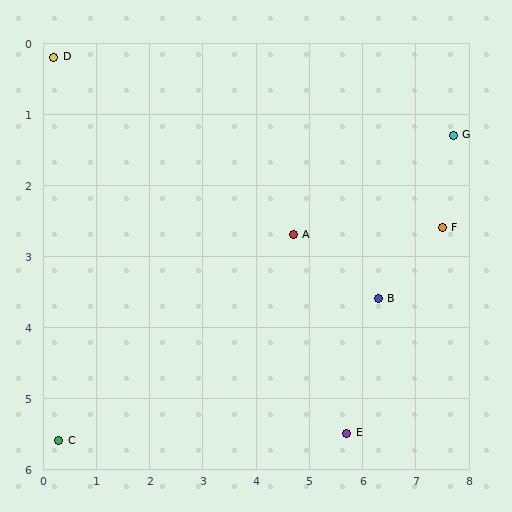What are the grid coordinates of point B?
Point B is at approximately (6.3, 3.6).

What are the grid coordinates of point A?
Point A is at approximately (4.7, 2.7).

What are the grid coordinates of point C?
Point C is at approximately (0.3, 5.6).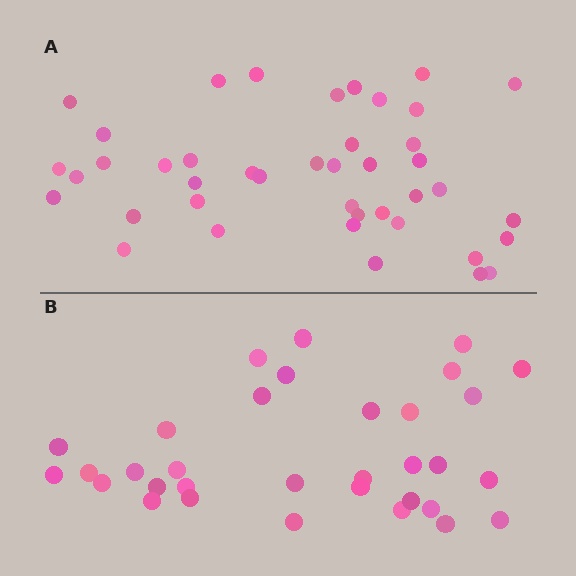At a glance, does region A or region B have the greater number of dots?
Region A (the top region) has more dots.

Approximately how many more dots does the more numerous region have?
Region A has roughly 8 or so more dots than region B.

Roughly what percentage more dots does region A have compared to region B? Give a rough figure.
About 25% more.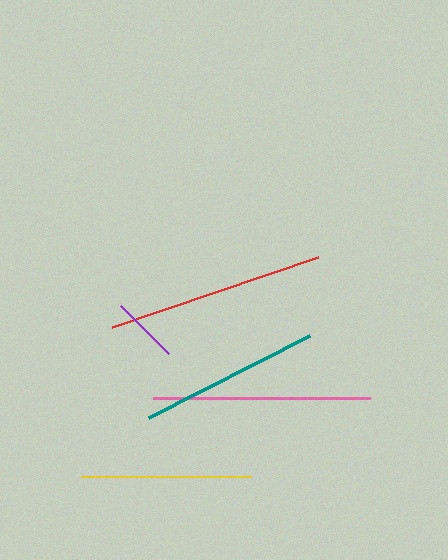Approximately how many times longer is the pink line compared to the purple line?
The pink line is approximately 3.2 times the length of the purple line.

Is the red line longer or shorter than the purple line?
The red line is longer than the purple line.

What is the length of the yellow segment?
The yellow segment is approximately 170 pixels long.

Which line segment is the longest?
The red line is the longest at approximately 218 pixels.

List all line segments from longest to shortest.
From longest to shortest: red, pink, teal, yellow, purple.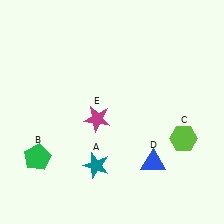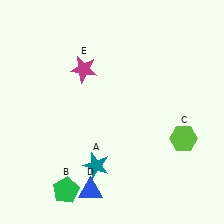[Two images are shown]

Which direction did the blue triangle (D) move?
The blue triangle (D) moved left.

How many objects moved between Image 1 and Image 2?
3 objects moved between the two images.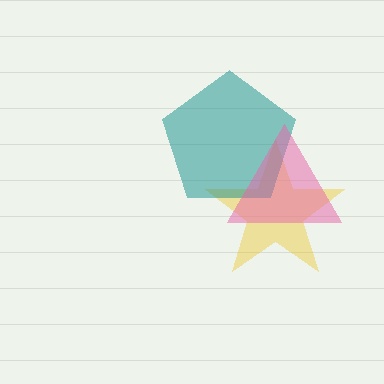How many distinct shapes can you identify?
There are 3 distinct shapes: a yellow star, a teal pentagon, a pink triangle.